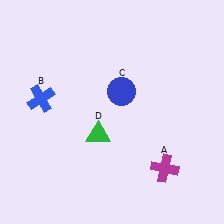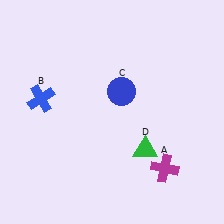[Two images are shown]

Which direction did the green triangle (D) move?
The green triangle (D) moved right.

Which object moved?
The green triangle (D) moved right.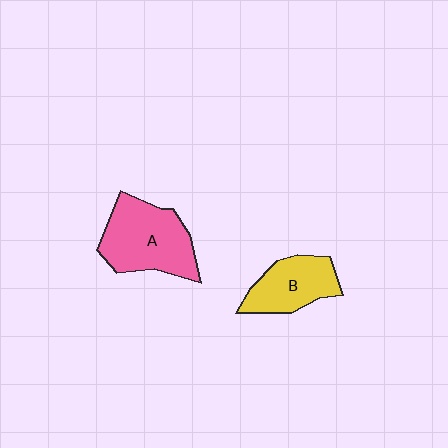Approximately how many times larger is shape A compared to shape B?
Approximately 1.4 times.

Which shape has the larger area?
Shape A (pink).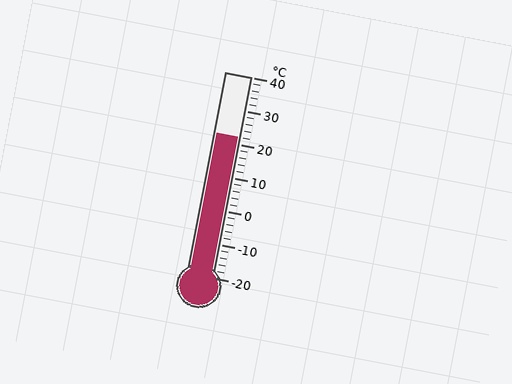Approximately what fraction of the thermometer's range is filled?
The thermometer is filled to approximately 70% of its range.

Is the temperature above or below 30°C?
The temperature is below 30°C.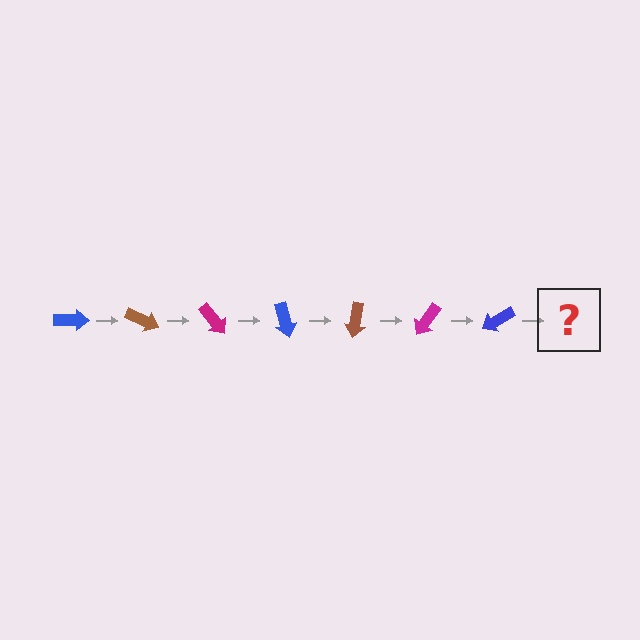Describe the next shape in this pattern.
It should be a brown arrow, rotated 175 degrees from the start.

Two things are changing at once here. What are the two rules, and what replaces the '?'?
The two rules are that it rotates 25 degrees each step and the color cycles through blue, brown, and magenta. The '?' should be a brown arrow, rotated 175 degrees from the start.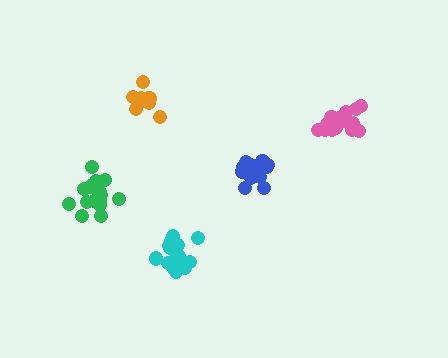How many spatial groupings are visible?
There are 5 spatial groupings.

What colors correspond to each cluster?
The clusters are colored: cyan, orange, pink, blue, green.